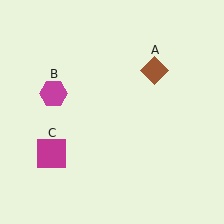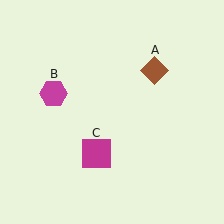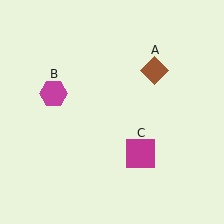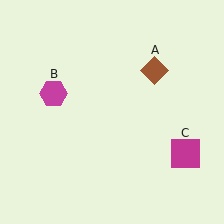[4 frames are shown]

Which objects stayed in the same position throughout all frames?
Brown diamond (object A) and magenta hexagon (object B) remained stationary.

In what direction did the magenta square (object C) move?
The magenta square (object C) moved right.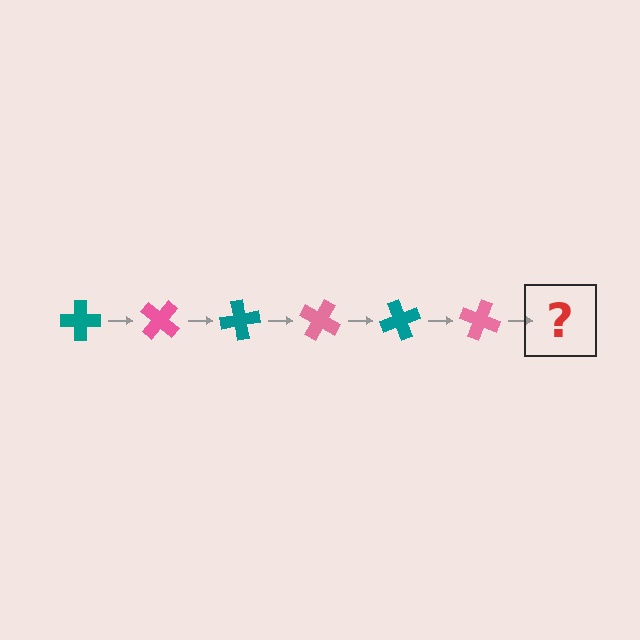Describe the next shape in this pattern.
It should be a teal cross, rotated 240 degrees from the start.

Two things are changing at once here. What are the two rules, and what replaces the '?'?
The two rules are that it rotates 40 degrees each step and the color cycles through teal and pink. The '?' should be a teal cross, rotated 240 degrees from the start.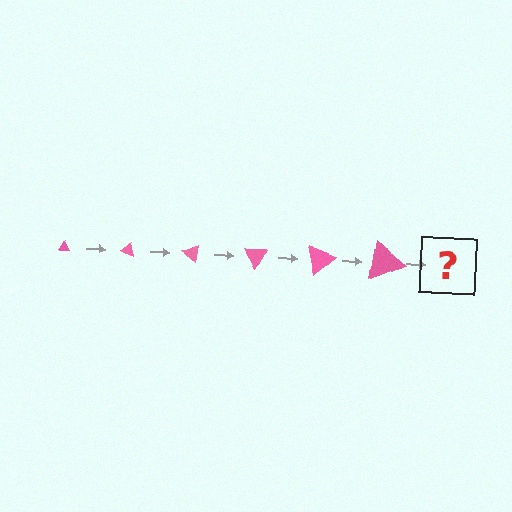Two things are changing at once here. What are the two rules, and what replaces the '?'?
The two rules are that the triangle grows larger each step and it rotates 20 degrees each step. The '?' should be a triangle, larger than the previous one and rotated 120 degrees from the start.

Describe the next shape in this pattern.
It should be a triangle, larger than the previous one and rotated 120 degrees from the start.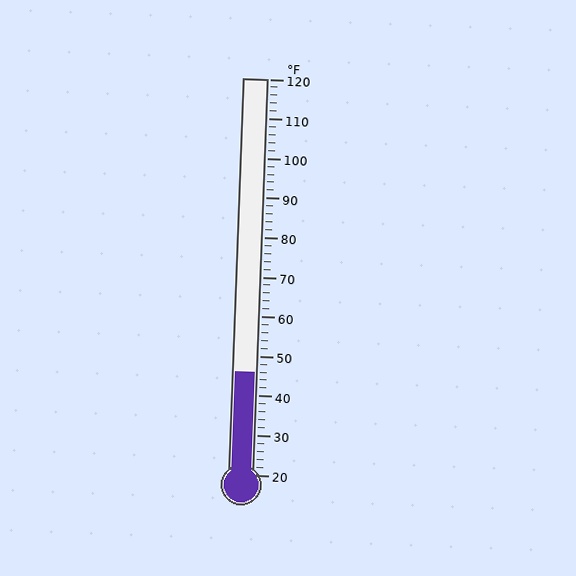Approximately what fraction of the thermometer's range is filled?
The thermometer is filled to approximately 25% of its range.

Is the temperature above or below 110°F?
The temperature is below 110°F.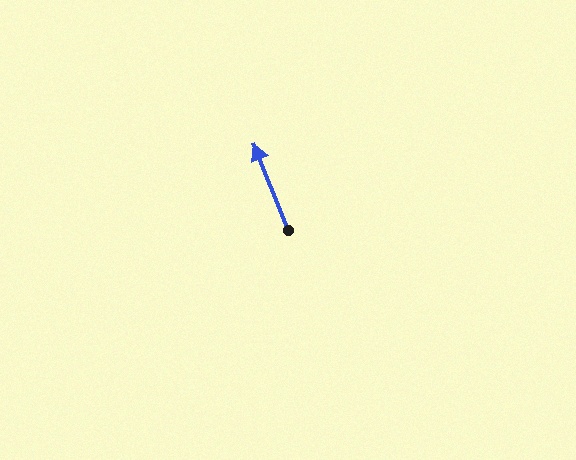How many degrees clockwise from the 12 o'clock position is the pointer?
Approximately 338 degrees.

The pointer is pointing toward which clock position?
Roughly 11 o'clock.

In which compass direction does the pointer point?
North.